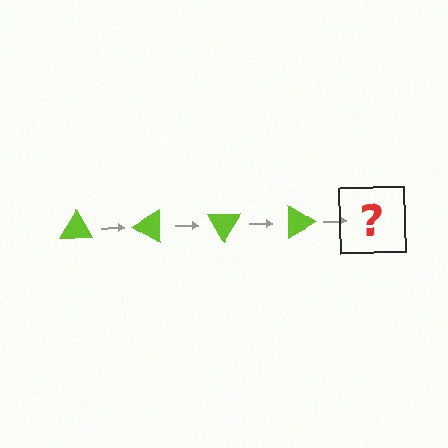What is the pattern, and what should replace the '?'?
The pattern is that the triangle rotates 30 degrees each step. The '?' should be a lime triangle rotated 120 degrees.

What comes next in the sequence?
The next element should be a lime triangle rotated 120 degrees.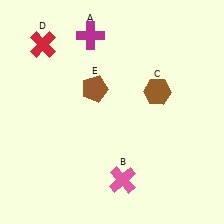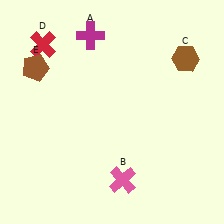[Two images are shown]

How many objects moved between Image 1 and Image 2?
2 objects moved between the two images.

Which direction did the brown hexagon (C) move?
The brown hexagon (C) moved up.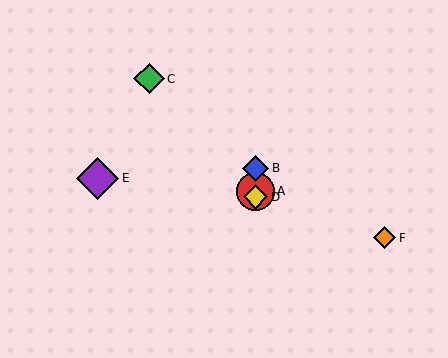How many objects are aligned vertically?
3 objects (A, B, D) are aligned vertically.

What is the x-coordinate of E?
Object E is at x≈98.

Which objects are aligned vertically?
Objects A, B, D are aligned vertically.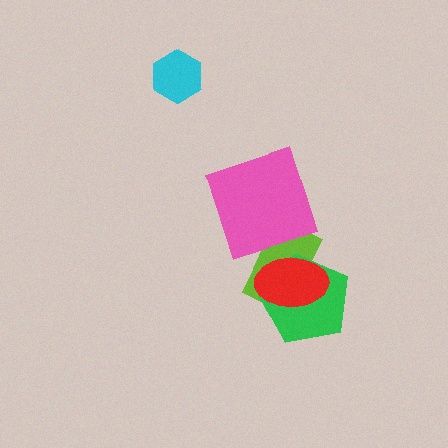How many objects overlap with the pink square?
1 object overlaps with the pink square.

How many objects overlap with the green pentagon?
2 objects overlap with the green pentagon.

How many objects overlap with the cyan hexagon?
0 objects overlap with the cyan hexagon.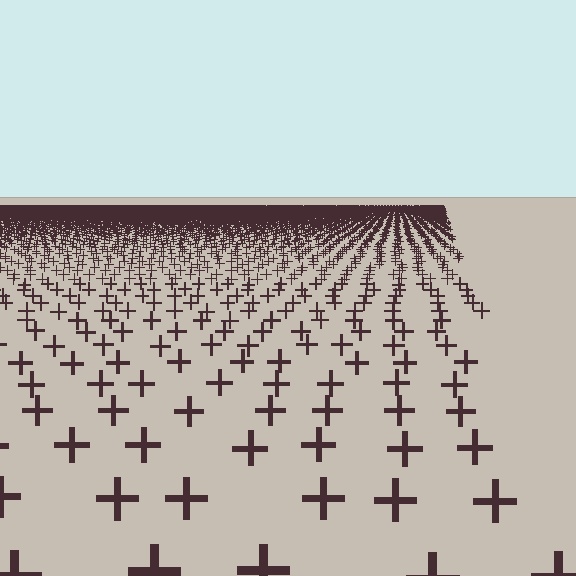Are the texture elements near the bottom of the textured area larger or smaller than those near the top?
Larger. Near the bottom, elements are closer to the viewer and appear at a bigger on-screen size.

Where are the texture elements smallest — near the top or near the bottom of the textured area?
Near the top.